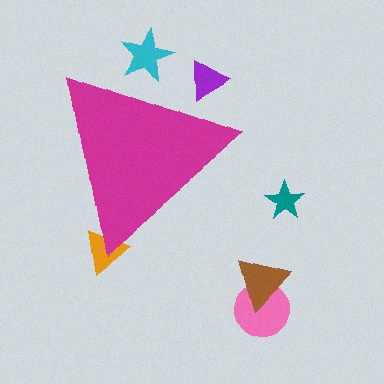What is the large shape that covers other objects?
A magenta triangle.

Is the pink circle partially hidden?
No, the pink circle is fully visible.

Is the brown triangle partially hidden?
No, the brown triangle is fully visible.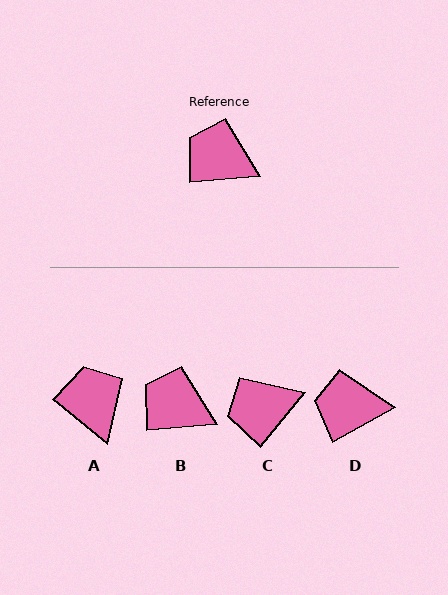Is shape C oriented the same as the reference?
No, it is off by about 46 degrees.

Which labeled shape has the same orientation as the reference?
B.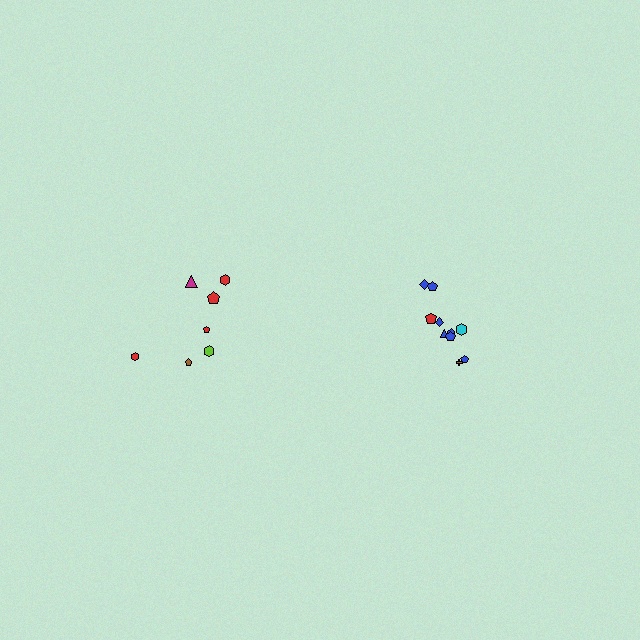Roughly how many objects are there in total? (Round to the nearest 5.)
Roughly 15 objects in total.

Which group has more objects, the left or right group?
The right group.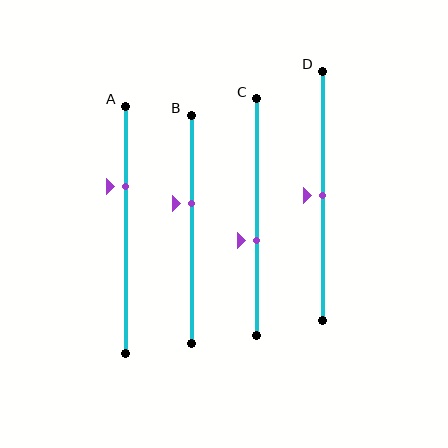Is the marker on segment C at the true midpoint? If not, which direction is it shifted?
No, the marker on segment C is shifted downward by about 10% of the segment length.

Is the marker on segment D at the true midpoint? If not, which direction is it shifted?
Yes, the marker on segment D is at the true midpoint.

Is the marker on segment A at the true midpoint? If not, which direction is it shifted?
No, the marker on segment A is shifted upward by about 18% of the segment length.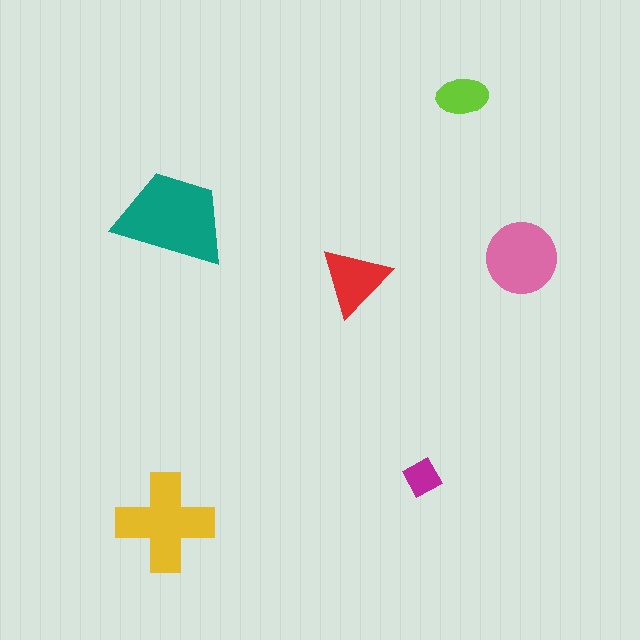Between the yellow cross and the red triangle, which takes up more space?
The yellow cross.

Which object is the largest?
The teal trapezoid.